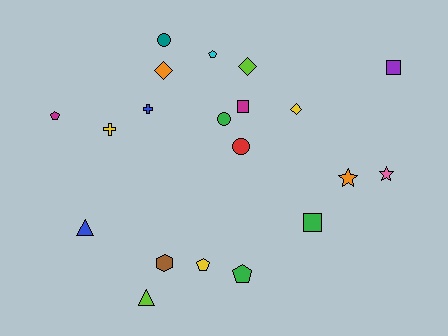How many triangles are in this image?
There are 2 triangles.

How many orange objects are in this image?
There are 2 orange objects.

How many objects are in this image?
There are 20 objects.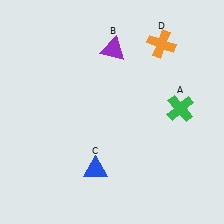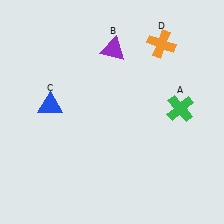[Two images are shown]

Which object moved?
The blue triangle (C) moved up.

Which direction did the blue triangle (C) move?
The blue triangle (C) moved up.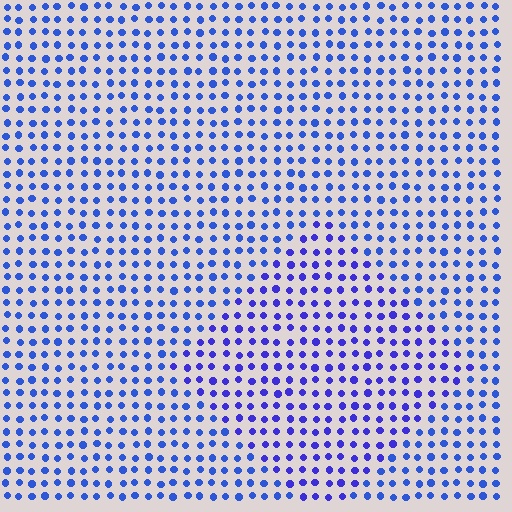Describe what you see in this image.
The image is filled with small blue elements in a uniform arrangement. A diamond-shaped region is visible where the elements are tinted to a slightly different hue, forming a subtle color boundary.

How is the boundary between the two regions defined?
The boundary is defined purely by a slight shift in hue (about 20 degrees). Spacing, size, and orientation are identical on both sides.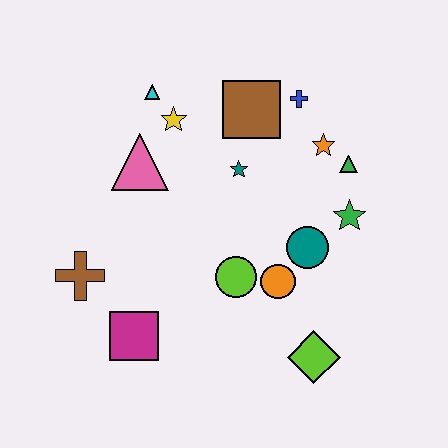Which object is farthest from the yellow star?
The lime diamond is farthest from the yellow star.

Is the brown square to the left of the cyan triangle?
No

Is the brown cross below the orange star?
Yes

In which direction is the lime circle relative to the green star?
The lime circle is to the left of the green star.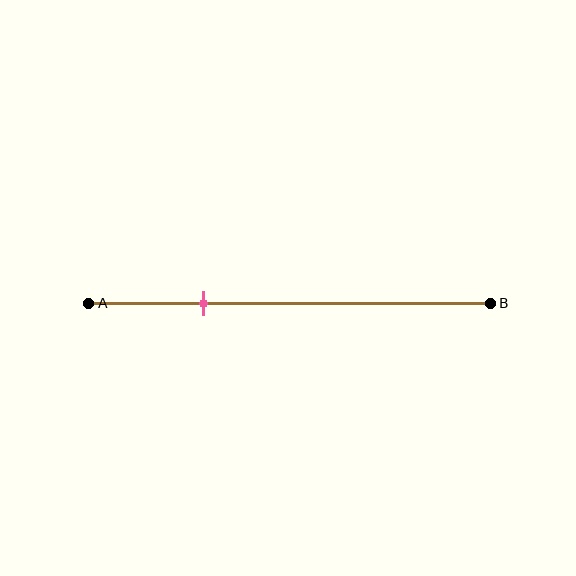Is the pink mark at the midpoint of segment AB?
No, the mark is at about 30% from A, not at the 50% midpoint.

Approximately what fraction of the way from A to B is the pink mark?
The pink mark is approximately 30% of the way from A to B.